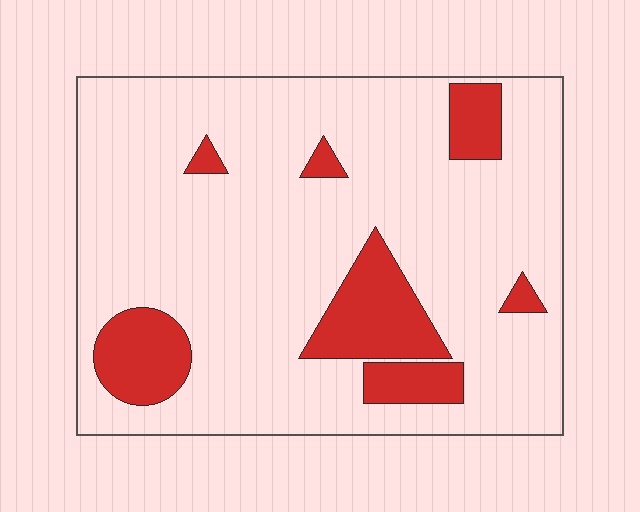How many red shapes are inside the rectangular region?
7.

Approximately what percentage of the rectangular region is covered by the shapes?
Approximately 15%.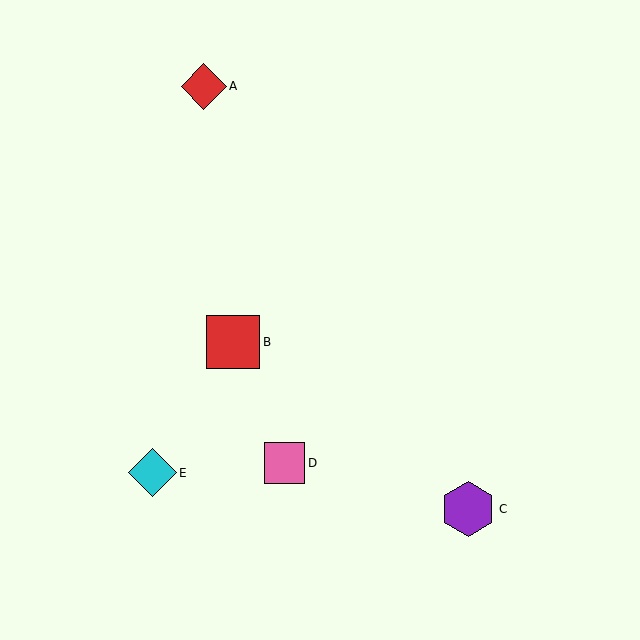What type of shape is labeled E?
Shape E is a cyan diamond.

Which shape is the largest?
The purple hexagon (labeled C) is the largest.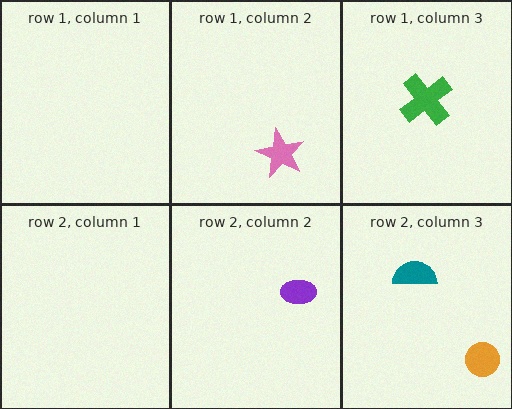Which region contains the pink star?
The row 1, column 2 region.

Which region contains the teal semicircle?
The row 2, column 3 region.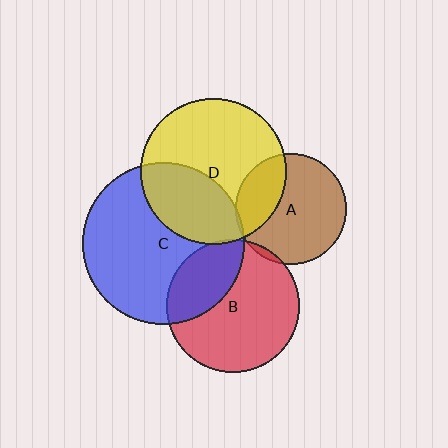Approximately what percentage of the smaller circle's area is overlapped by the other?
Approximately 5%.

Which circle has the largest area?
Circle C (blue).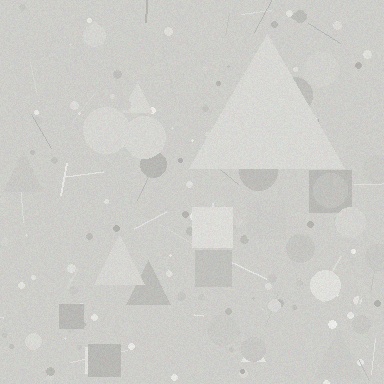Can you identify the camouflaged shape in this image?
The camouflaged shape is a triangle.